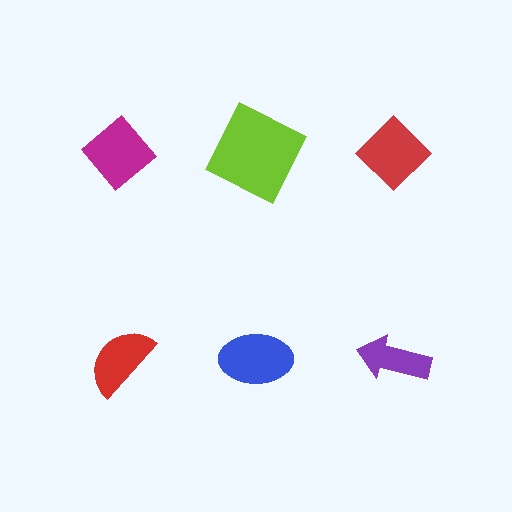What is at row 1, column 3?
A red diamond.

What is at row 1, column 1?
A magenta diamond.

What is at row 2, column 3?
A purple arrow.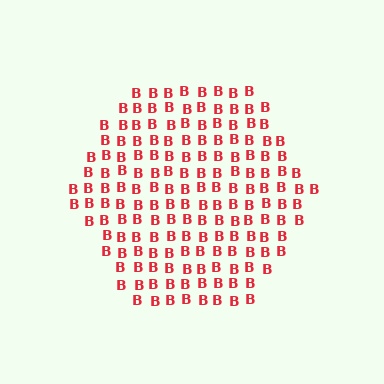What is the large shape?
The large shape is a hexagon.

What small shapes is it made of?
It is made of small letter B's.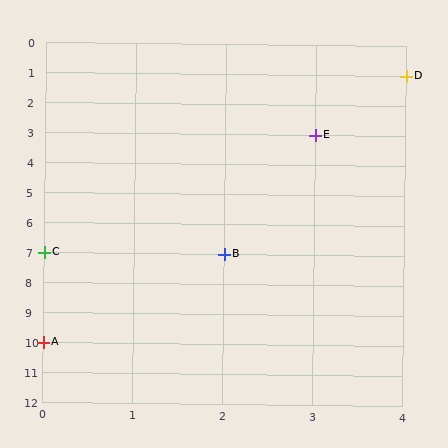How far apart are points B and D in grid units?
Points B and D are 2 columns and 6 rows apart (about 6.3 grid units diagonally).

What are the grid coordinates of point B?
Point B is at grid coordinates (2, 7).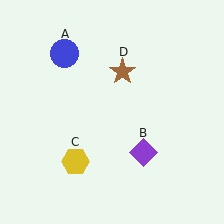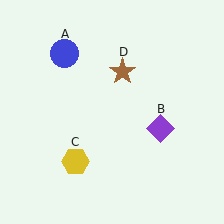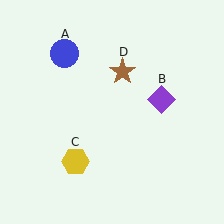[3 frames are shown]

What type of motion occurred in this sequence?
The purple diamond (object B) rotated counterclockwise around the center of the scene.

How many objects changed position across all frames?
1 object changed position: purple diamond (object B).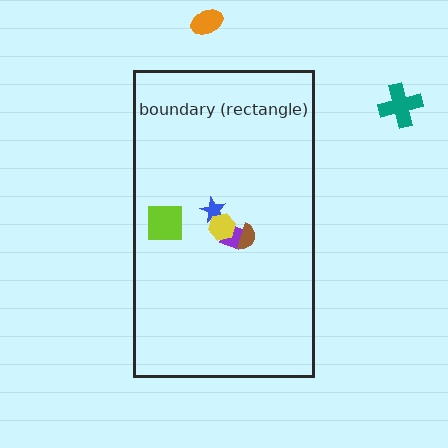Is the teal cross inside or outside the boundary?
Outside.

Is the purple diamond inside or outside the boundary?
Inside.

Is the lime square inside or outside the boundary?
Inside.